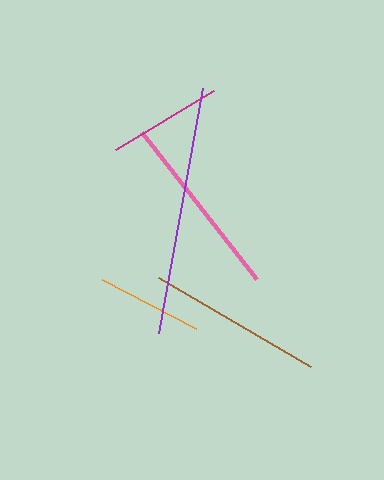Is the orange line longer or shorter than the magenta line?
The magenta line is longer than the orange line.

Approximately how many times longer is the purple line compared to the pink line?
The purple line is approximately 1.3 times the length of the pink line.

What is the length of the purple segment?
The purple segment is approximately 250 pixels long.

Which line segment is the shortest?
The orange line is the shortest at approximately 106 pixels.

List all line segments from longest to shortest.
From longest to shortest: purple, pink, brown, magenta, orange.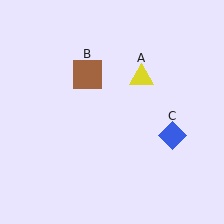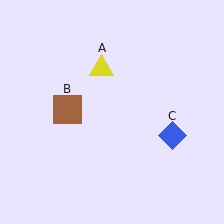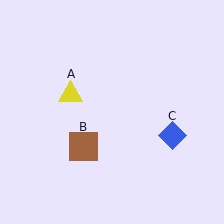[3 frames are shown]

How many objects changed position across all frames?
2 objects changed position: yellow triangle (object A), brown square (object B).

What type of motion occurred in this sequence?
The yellow triangle (object A), brown square (object B) rotated counterclockwise around the center of the scene.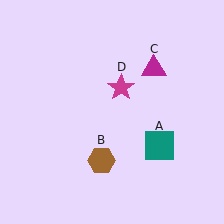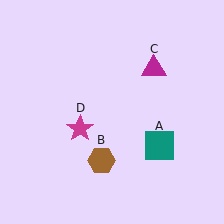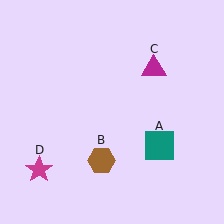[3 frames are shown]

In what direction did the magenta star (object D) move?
The magenta star (object D) moved down and to the left.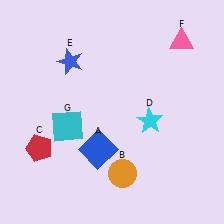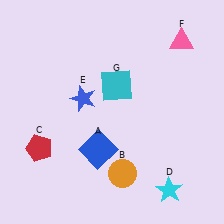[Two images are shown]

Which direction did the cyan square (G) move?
The cyan square (G) moved right.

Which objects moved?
The objects that moved are: the cyan star (D), the blue star (E), the cyan square (G).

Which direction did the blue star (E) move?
The blue star (E) moved down.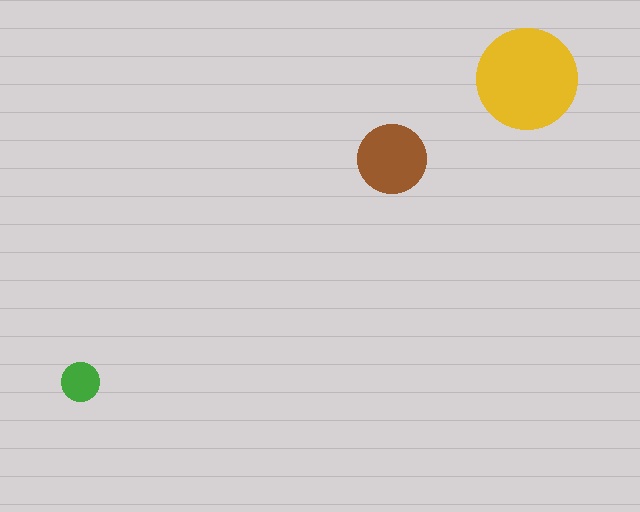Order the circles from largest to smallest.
the yellow one, the brown one, the green one.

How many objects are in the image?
There are 3 objects in the image.